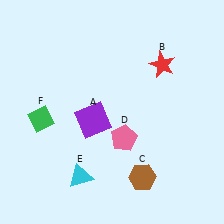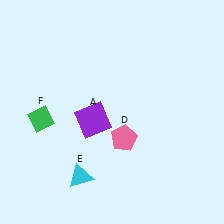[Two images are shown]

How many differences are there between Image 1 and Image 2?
There are 2 differences between the two images.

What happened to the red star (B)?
The red star (B) was removed in Image 2. It was in the top-right area of Image 1.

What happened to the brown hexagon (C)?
The brown hexagon (C) was removed in Image 2. It was in the bottom-right area of Image 1.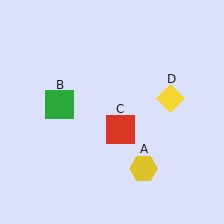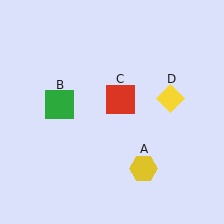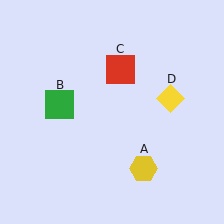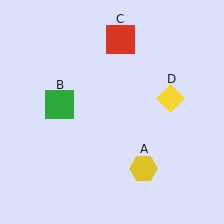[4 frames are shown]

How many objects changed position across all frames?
1 object changed position: red square (object C).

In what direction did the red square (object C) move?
The red square (object C) moved up.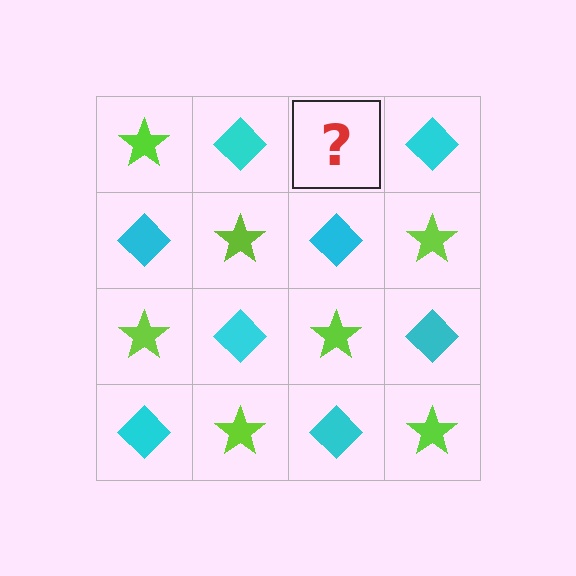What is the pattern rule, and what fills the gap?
The rule is that it alternates lime star and cyan diamond in a checkerboard pattern. The gap should be filled with a lime star.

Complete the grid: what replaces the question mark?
The question mark should be replaced with a lime star.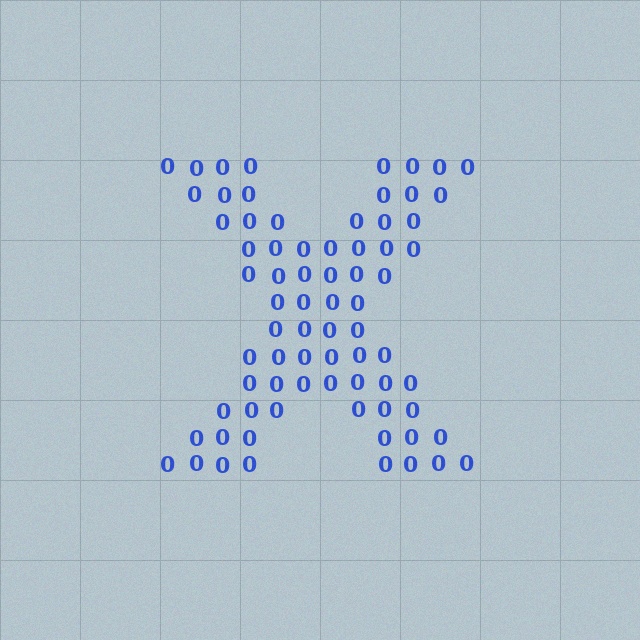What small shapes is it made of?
It is made of small digit 0's.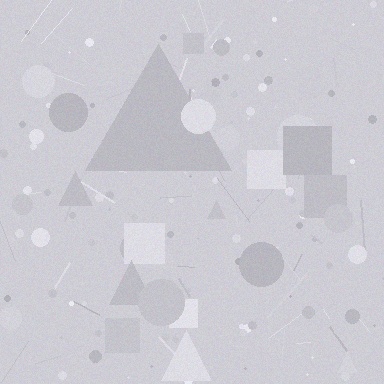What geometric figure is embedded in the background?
A triangle is embedded in the background.